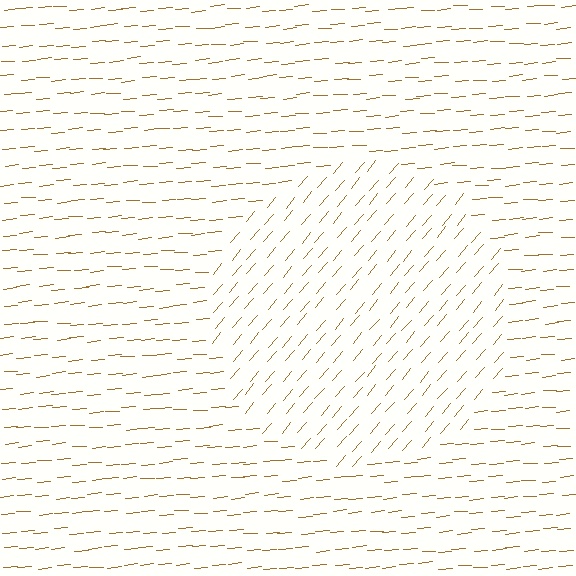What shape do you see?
I see a circle.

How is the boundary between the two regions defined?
The boundary is defined purely by a change in line orientation (approximately 45 degrees difference). All lines are the same color and thickness.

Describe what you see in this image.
The image is filled with small brown line segments. A circle region in the image has lines oriented differently from the surrounding lines, creating a visible texture boundary.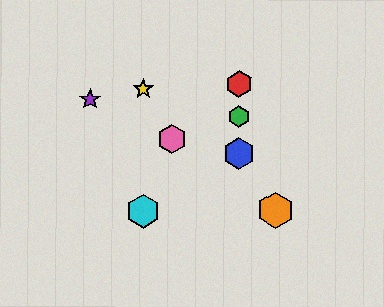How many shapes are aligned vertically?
3 shapes (the red hexagon, the blue hexagon, the green hexagon) are aligned vertically.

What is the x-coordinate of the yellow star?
The yellow star is at x≈144.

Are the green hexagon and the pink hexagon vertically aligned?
No, the green hexagon is at x≈239 and the pink hexagon is at x≈172.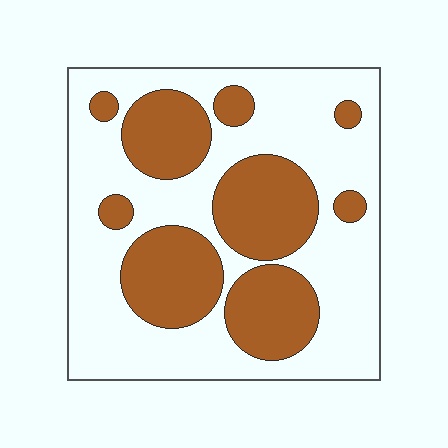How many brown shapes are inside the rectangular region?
9.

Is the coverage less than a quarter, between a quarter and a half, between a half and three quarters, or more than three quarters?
Between a quarter and a half.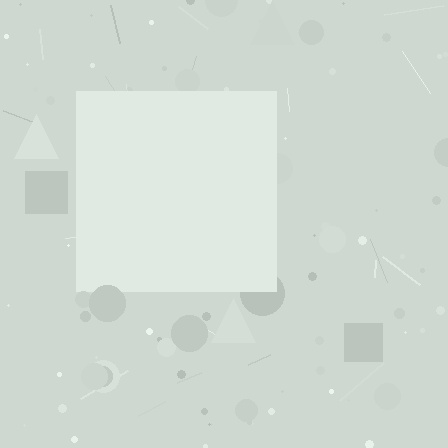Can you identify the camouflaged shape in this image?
The camouflaged shape is a square.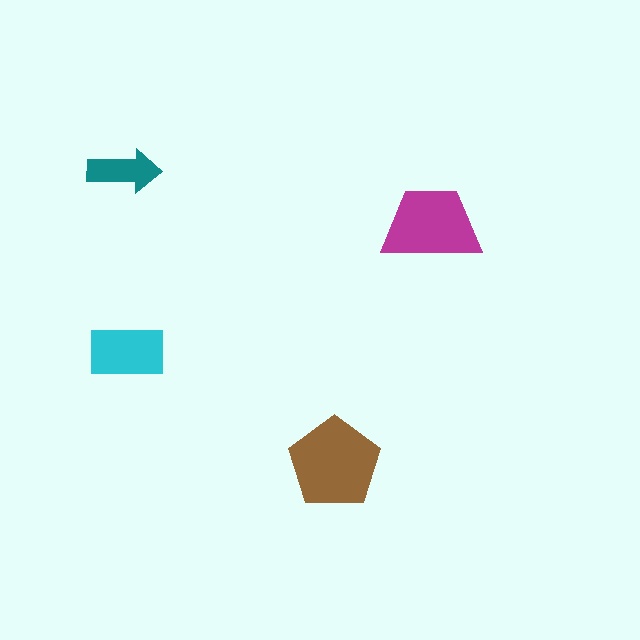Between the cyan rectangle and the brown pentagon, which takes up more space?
The brown pentagon.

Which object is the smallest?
The teal arrow.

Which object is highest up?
The teal arrow is topmost.